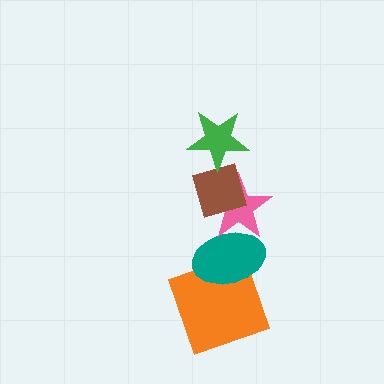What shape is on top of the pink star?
The brown diamond is on top of the pink star.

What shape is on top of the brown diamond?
The green star is on top of the brown diamond.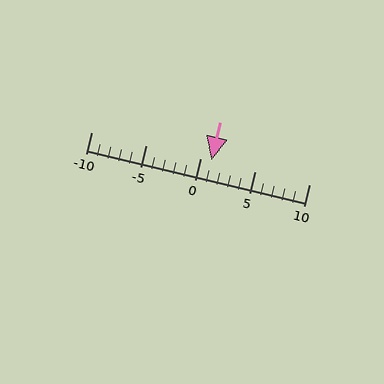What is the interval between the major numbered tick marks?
The major tick marks are spaced 5 units apart.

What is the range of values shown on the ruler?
The ruler shows values from -10 to 10.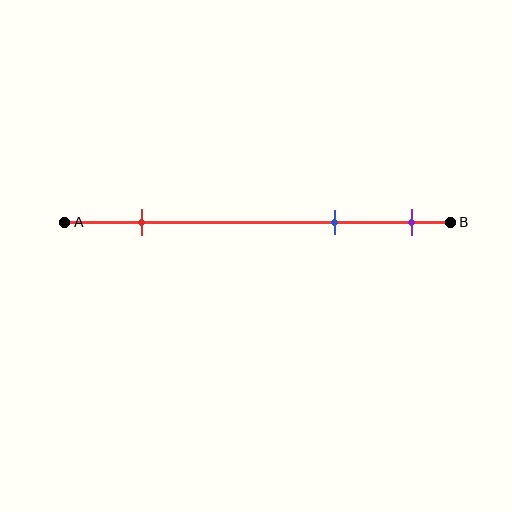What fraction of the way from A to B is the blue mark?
The blue mark is approximately 70% (0.7) of the way from A to B.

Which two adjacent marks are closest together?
The blue and purple marks are the closest adjacent pair.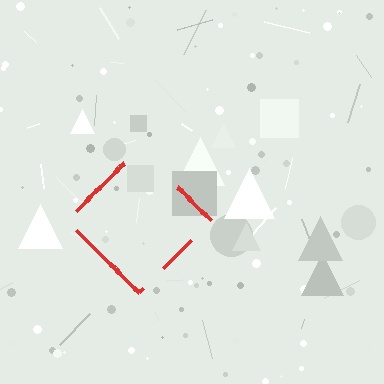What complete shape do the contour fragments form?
The contour fragments form a diamond.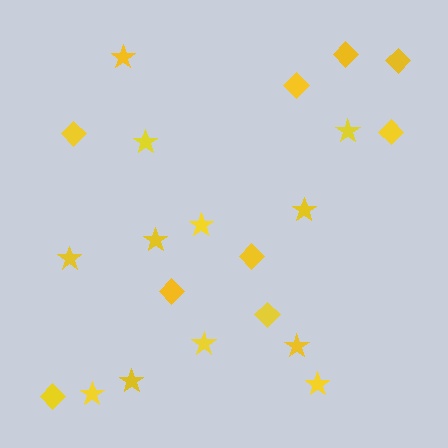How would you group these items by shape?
There are 2 groups: one group of stars (12) and one group of diamonds (9).